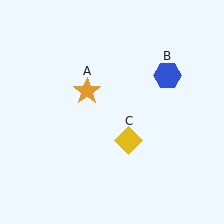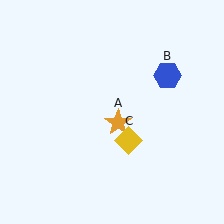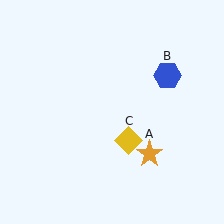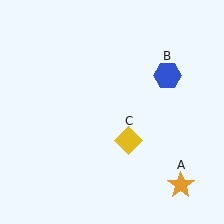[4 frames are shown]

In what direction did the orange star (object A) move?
The orange star (object A) moved down and to the right.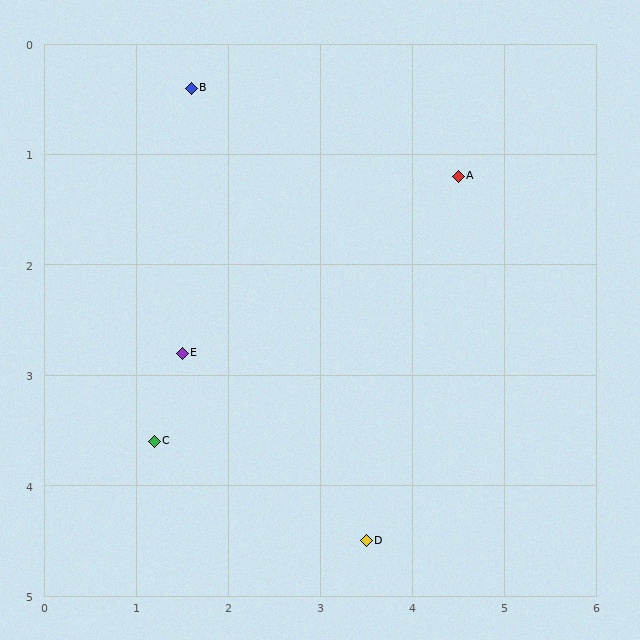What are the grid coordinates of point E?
Point E is at approximately (1.5, 2.8).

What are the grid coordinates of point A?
Point A is at approximately (4.5, 1.2).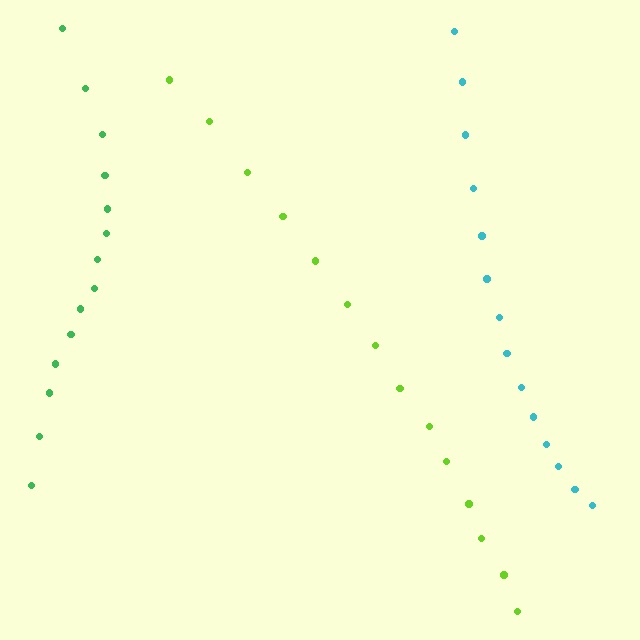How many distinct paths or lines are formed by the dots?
There are 3 distinct paths.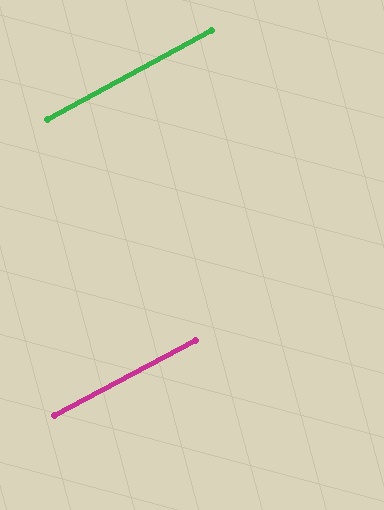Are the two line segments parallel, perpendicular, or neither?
Parallel — their directions differ by only 0.4°.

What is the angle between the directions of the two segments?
Approximately 0 degrees.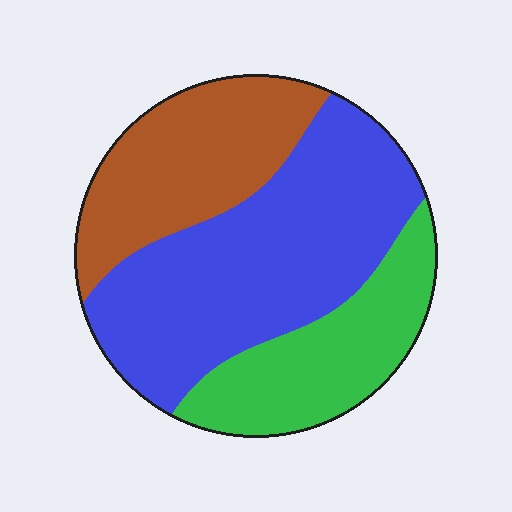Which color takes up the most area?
Blue, at roughly 50%.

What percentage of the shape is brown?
Brown covers roughly 25% of the shape.